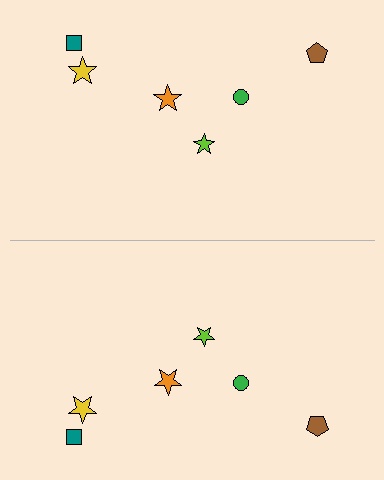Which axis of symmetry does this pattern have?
The pattern has a horizontal axis of symmetry running through the center of the image.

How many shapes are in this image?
There are 12 shapes in this image.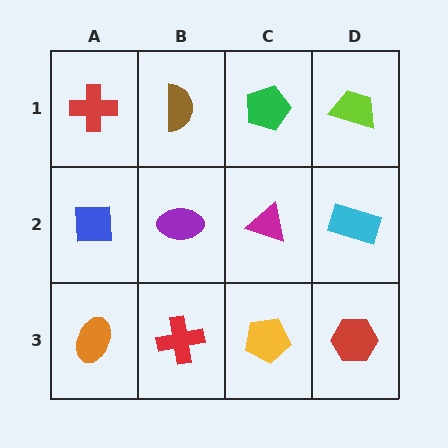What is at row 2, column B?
A purple ellipse.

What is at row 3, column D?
A red hexagon.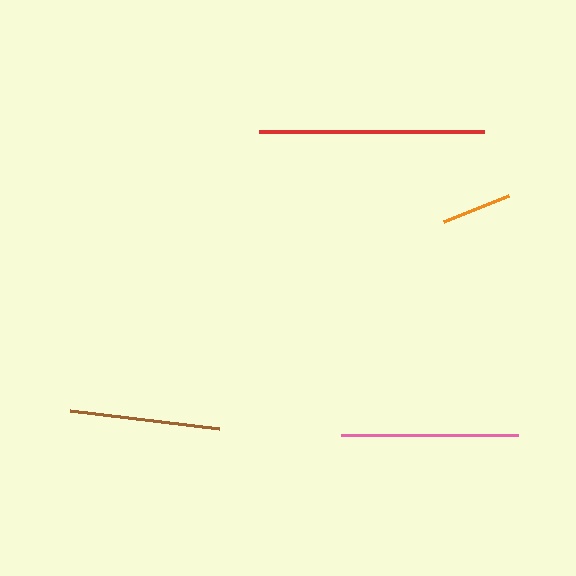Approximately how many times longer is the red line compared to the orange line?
The red line is approximately 3.2 times the length of the orange line.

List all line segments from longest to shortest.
From longest to shortest: red, pink, brown, orange.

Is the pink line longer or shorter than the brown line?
The pink line is longer than the brown line.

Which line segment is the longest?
The red line is the longest at approximately 225 pixels.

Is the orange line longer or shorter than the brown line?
The brown line is longer than the orange line.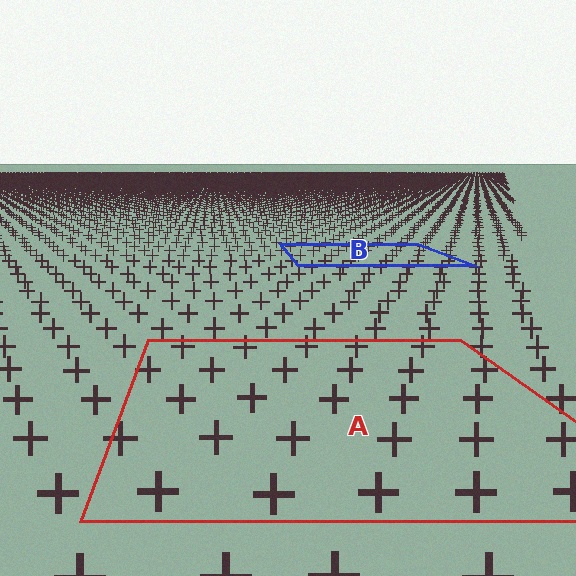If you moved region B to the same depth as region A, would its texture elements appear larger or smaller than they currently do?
They would appear larger. At a closer depth, the same texture elements are projected at a bigger on-screen size.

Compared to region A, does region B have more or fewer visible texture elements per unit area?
Region B has more texture elements per unit area — they are packed more densely because it is farther away.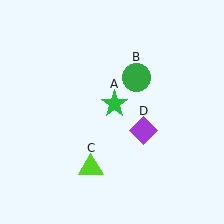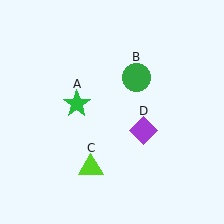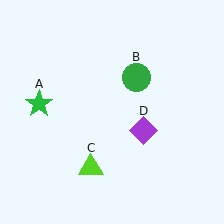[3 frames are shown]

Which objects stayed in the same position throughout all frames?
Green circle (object B) and lime triangle (object C) and purple diamond (object D) remained stationary.